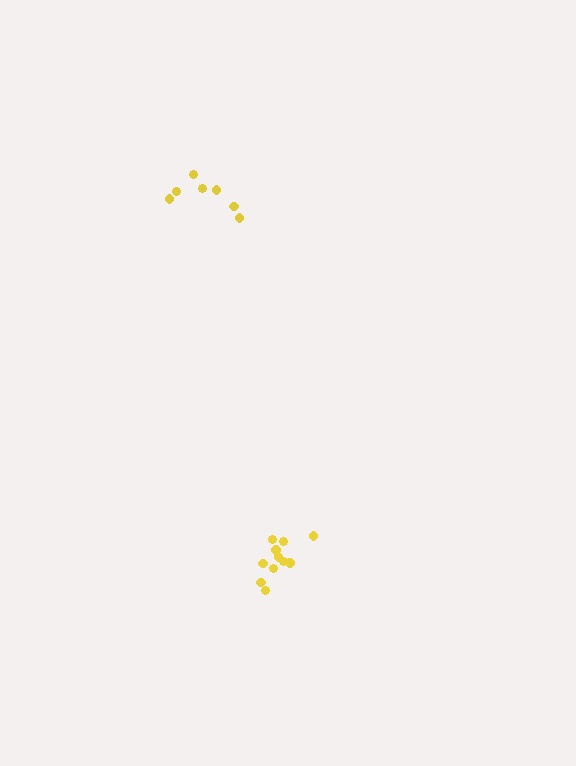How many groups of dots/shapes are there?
There are 2 groups.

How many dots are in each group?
Group 1: 7 dots, Group 2: 11 dots (18 total).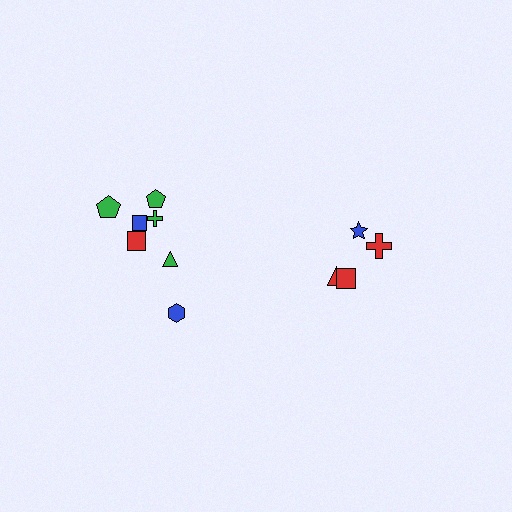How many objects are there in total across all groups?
There are 11 objects.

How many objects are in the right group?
There are 4 objects.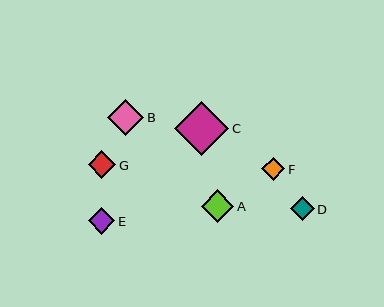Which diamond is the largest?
Diamond C is the largest with a size of approximately 54 pixels.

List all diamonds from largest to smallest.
From largest to smallest: C, B, A, G, E, D, F.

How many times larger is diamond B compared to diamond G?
Diamond B is approximately 1.3 times the size of diamond G.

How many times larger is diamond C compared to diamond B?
Diamond C is approximately 1.5 times the size of diamond B.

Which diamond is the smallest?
Diamond F is the smallest with a size of approximately 23 pixels.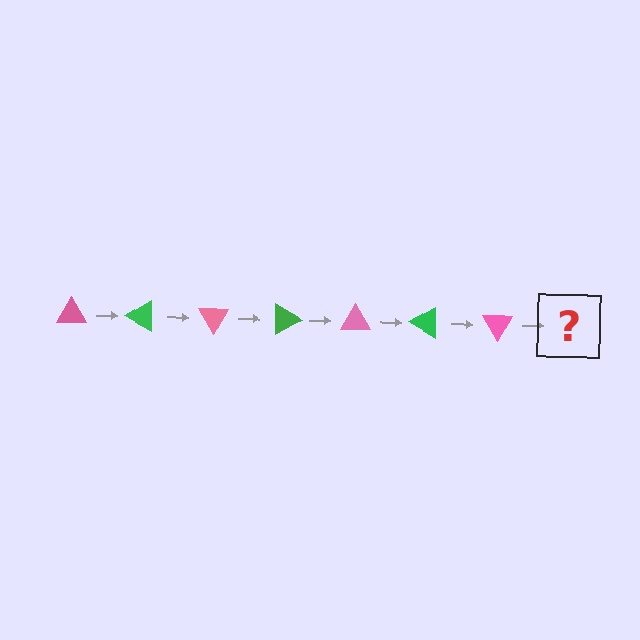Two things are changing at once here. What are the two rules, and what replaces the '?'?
The two rules are that it rotates 30 degrees each step and the color cycles through pink and green. The '?' should be a green triangle, rotated 210 degrees from the start.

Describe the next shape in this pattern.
It should be a green triangle, rotated 210 degrees from the start.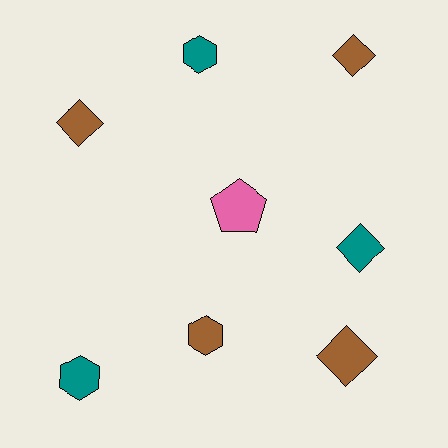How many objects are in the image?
There are 8 objects.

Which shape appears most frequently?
Diamond, with 4 objects.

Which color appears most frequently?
Brown, with 4 objects.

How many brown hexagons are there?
There is 1 brown hexagon.